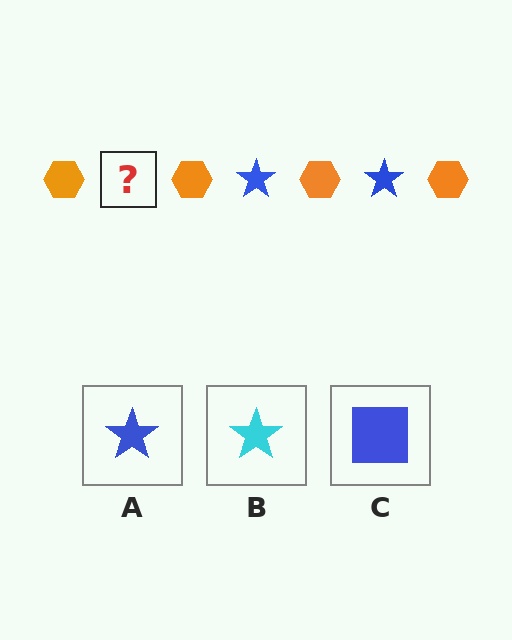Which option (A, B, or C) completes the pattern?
A.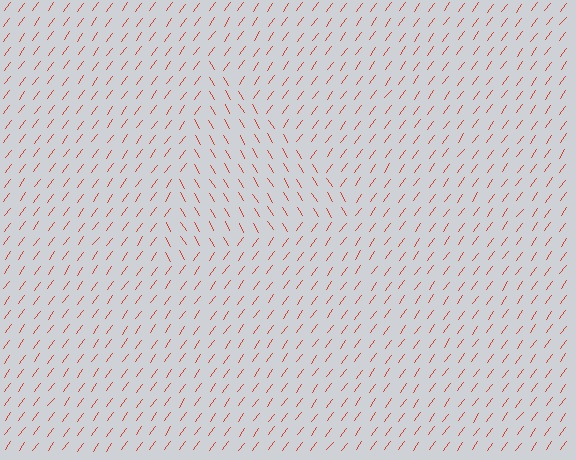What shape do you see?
I see a triangle.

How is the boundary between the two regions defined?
The boundary is defined purely by a change in line orientation (approximately 67 degrees difference). All lines are the same color and thickness.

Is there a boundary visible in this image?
Yes, there is a texture boundary formed by a change in line orientation.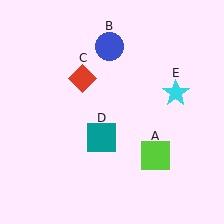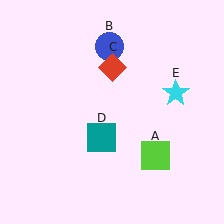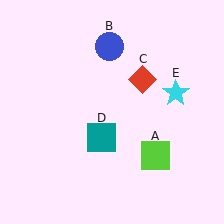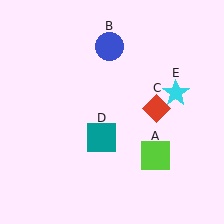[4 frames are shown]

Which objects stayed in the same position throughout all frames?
Lime square (object A) and blue circle (object B) and teal square (object D) and cyan star (object E) remained stationary.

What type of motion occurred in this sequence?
The red diamond (object C) rotated clockwise around the center of the scene.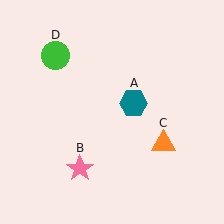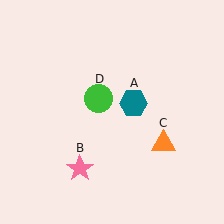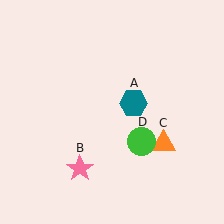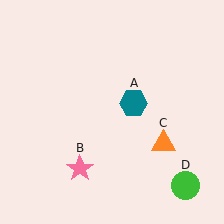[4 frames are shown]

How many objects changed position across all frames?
1 object changed position: green circle (object D).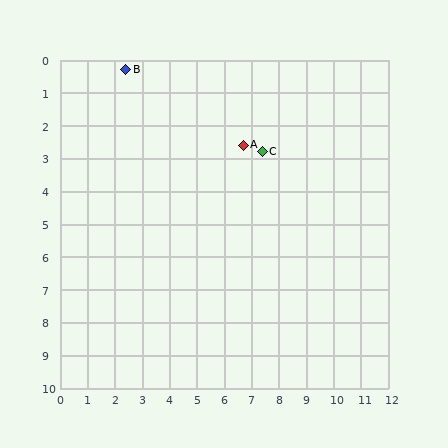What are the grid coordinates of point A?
Point A is at approximately (6.7, 2.6).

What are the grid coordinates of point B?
Point B is at approximately (2.4, 0.3).